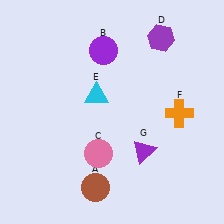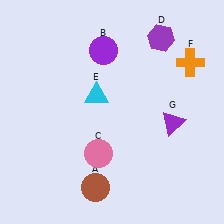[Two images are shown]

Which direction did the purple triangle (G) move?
The purple triangle (G) moved right.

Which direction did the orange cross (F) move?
The orange cross (F) moved up.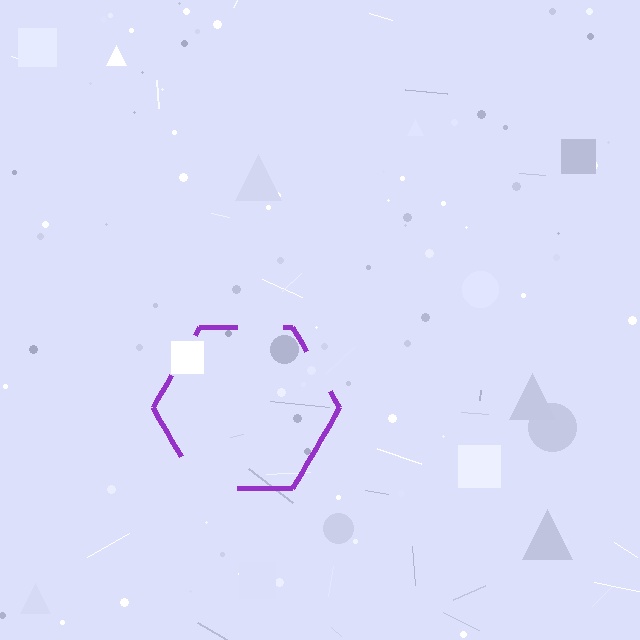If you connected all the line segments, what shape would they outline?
They would outline a hexagon.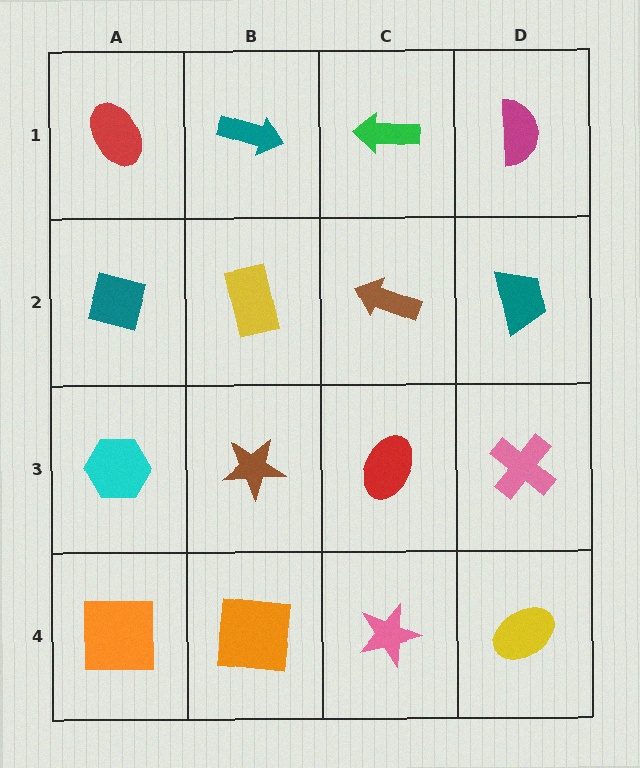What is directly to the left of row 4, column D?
A pink star.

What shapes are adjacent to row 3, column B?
A yellow rectangle (row 2, column B), an orange square (row 4, column B), a cyan hexagon (row 3, column A), a red ellipse (row 3, column C).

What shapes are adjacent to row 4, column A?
A cyan hexagon (row 3, column A), an orange square (row 4, column B).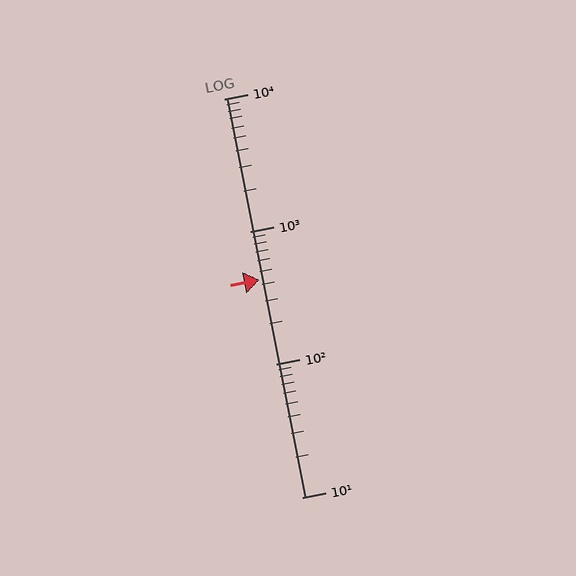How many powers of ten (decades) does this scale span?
The scale spans 3 decades, from 10 to 10000.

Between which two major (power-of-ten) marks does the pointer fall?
The pointer is between 100 and 1000.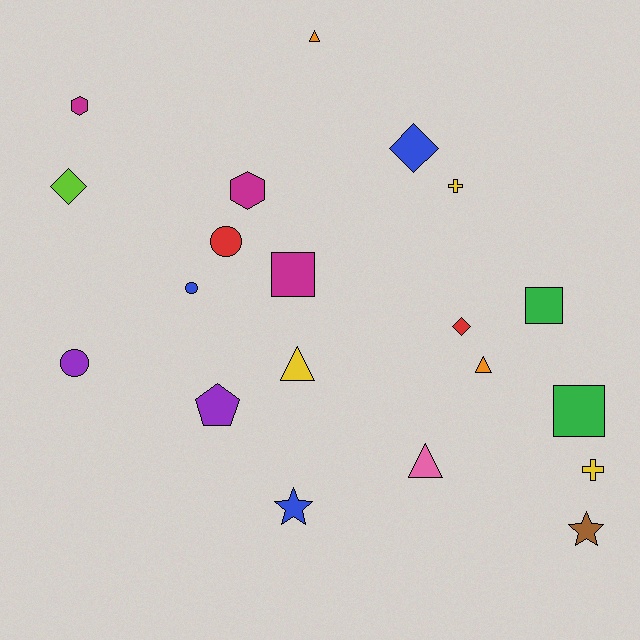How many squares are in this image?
There are 3 squares.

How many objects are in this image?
There are 20 objects.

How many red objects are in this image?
There are 2 red objects.